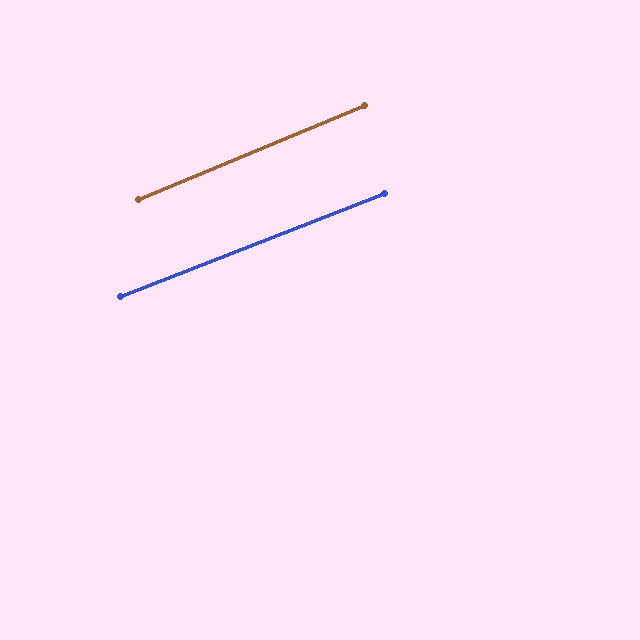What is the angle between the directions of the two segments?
Approximately 1 degree.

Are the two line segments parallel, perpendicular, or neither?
Parallel — their directions differ by only 1.3°.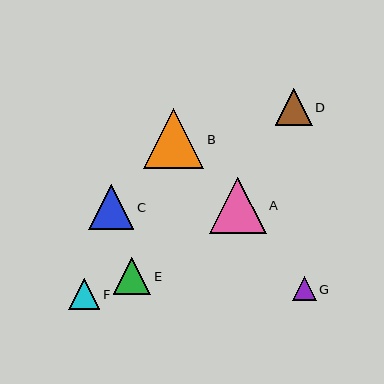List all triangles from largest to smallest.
From largest to smallest: B, A, C, E, D, F, G.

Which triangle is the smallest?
Triangle G is the smallest with a size of approximately 24 pixels.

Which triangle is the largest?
Triangle B is the largest with a size of approximately 60 pixels.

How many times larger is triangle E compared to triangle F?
Triangle E is approximately 1.2 times the size of triangle F.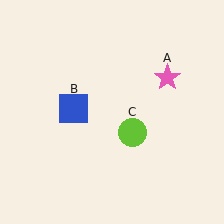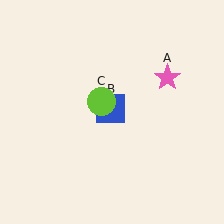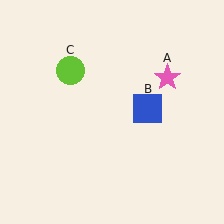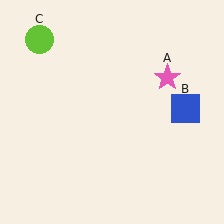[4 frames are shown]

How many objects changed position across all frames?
2 objects changed position: blue square (object B), lime circle (object C).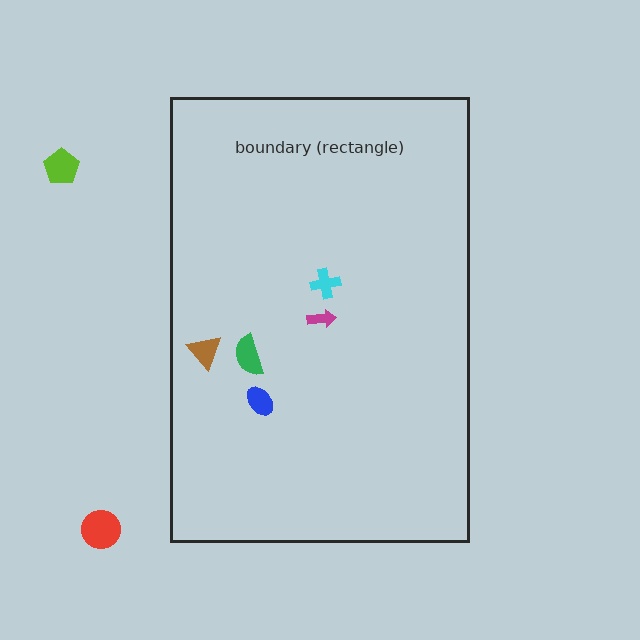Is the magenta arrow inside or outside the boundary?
Inside.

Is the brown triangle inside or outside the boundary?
Inside.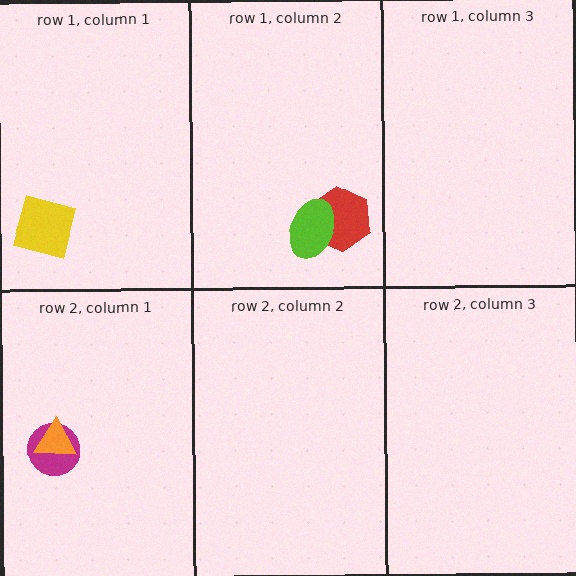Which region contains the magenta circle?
The row 2, column 1 region.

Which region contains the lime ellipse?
The row 1, column 2 region.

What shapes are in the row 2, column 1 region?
The magenta circle, the orange triangle.